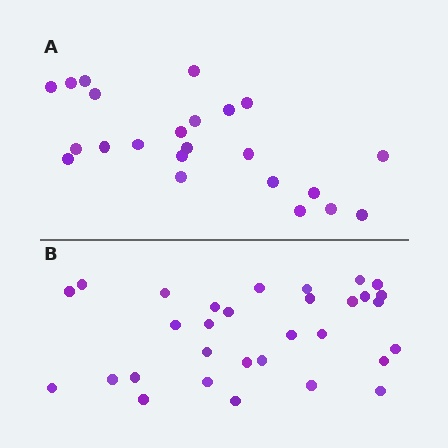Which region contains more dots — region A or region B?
Region B (the bottom region) has more dots.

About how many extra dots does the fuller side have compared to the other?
Region B has roughly 8 or so more dots than region A.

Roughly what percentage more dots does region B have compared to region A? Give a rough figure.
About 35% more.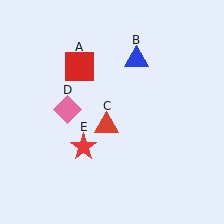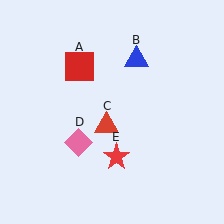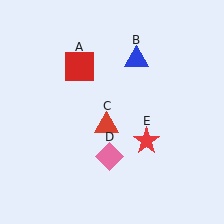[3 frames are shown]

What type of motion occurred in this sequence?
The pink diamond (object D), red star (object E) rotated counterclockwise around the center of the scene.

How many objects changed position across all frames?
2 objects changed position: pink diamond (object D), red star (object E).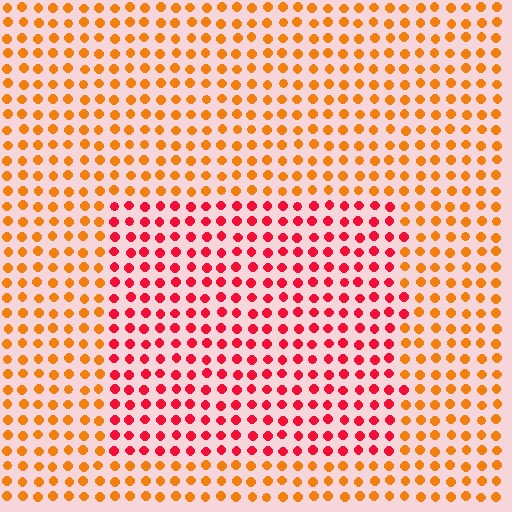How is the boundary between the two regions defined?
The boundary is defined purely by a slight shift in hue (about 40 degrees). Spacing, size, and orientation are identical on both sides.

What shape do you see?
I see a rectangle.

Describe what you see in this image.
The image is filled with small orange elements in a uniform arrangement. A rectangle-shaped region is visible where the elements are tinted to a slightly different hue, forming a subtle color boundary.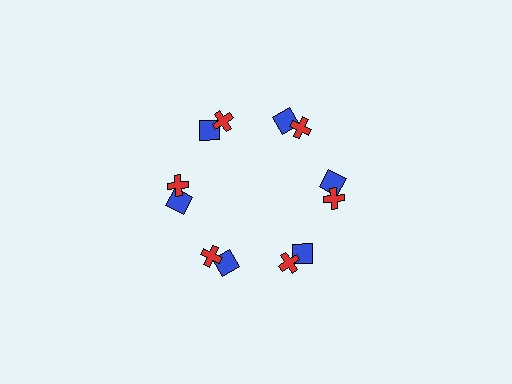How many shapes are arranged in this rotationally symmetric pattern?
There are 12 shapes, arranged in 6 groups of 2.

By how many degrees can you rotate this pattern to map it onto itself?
The pattern maps onto itself every 60 degrees of rotation.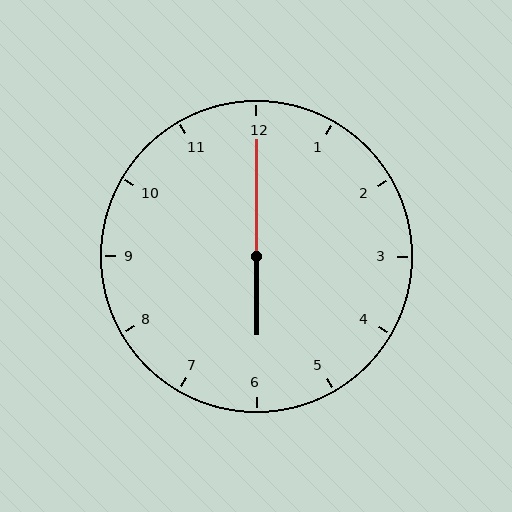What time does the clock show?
6:00.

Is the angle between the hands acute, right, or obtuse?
It is obtuse.